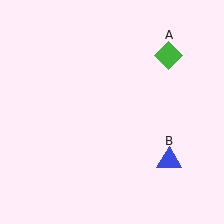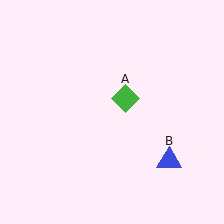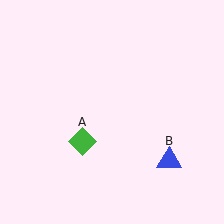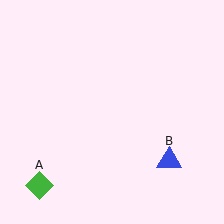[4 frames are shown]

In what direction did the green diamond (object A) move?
The green diamond (object A) moved down and to the left.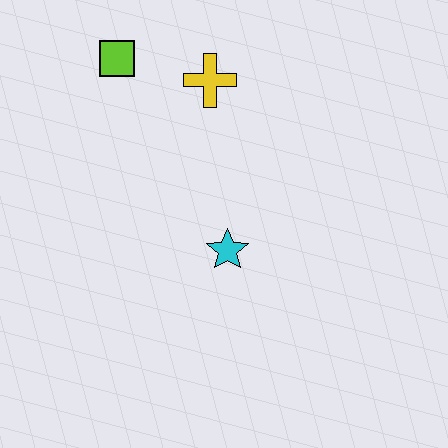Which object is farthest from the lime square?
The cyan star is farthest from the lime square.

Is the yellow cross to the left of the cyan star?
Yes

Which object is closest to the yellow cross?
The lime square is closest to the yellow cross.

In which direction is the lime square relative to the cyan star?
The lime square is above the cyan star.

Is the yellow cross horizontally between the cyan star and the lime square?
Yes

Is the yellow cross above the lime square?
No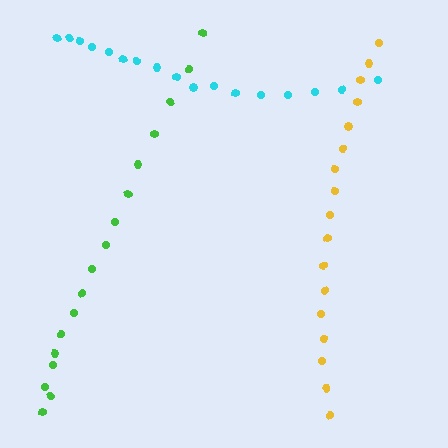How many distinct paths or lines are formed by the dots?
There are 3 distinct paths.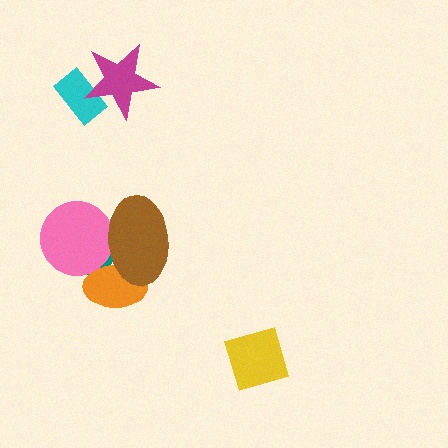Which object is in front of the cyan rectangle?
The magenta star is in front of the cyan rectangle.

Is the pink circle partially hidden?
Yes, it is partially covered by another shape.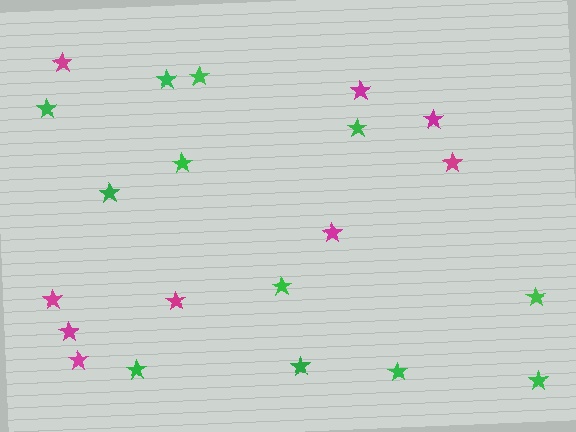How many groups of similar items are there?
There are 2 groups: one group of magenta stars (9) and one group of green stars (12).